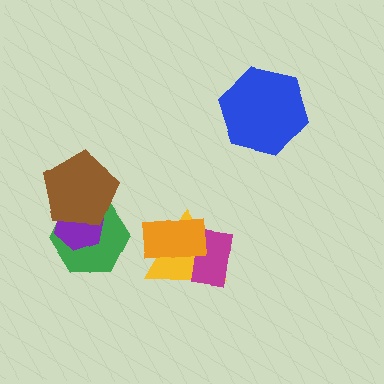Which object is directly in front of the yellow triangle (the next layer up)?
The magenta rectangle is directly in front of the yellow triangle.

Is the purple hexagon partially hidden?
Yes, it is partially covered by another shape.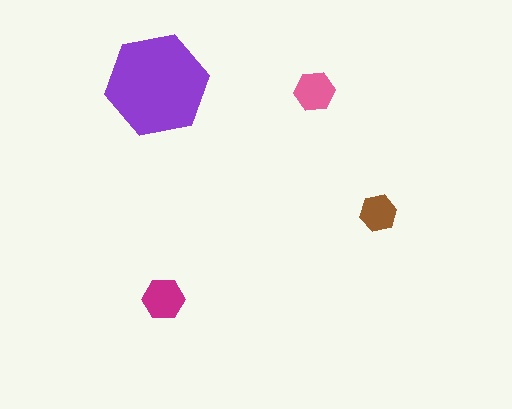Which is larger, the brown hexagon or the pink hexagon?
The pink one.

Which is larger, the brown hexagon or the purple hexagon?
The purple one.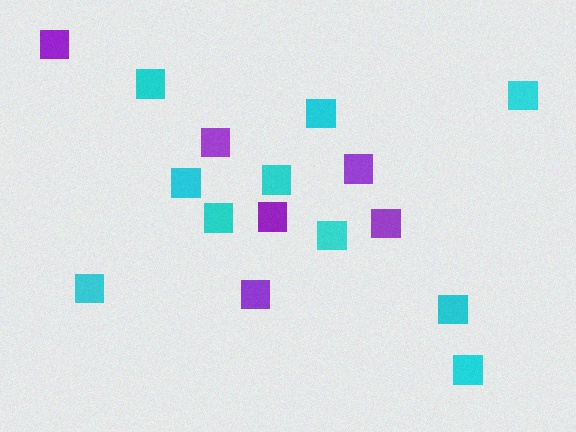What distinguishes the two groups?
There are 2 groups: one group of purple squares (6) and one group of cyan squares (10).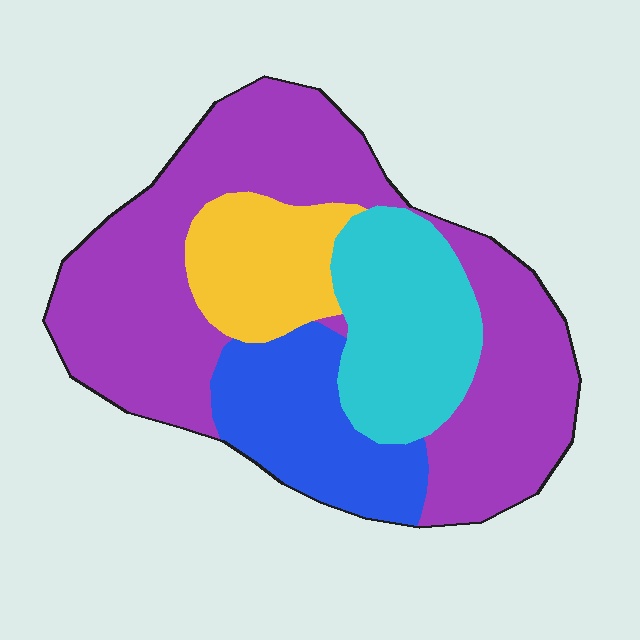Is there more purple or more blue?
Purple.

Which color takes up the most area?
Purple, at roughly 50%.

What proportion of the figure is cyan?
Cyan covers roughly 20% of the figure.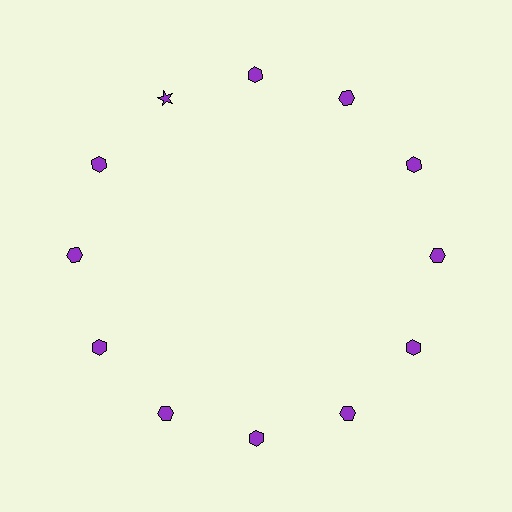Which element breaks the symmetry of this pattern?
The purple star at roughly the 11 o'clock position breaks the symmetry. All other shapes are purple hexagons.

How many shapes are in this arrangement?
There are 12 shapes arranged in a ring pattern.